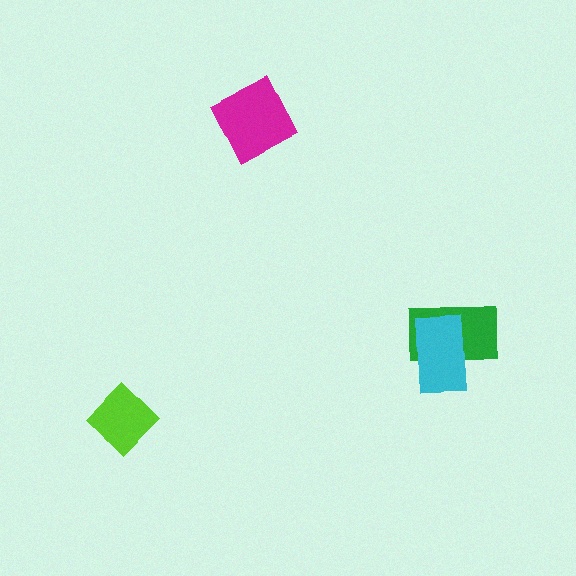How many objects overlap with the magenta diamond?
0 objects overlap with the magenta diamond.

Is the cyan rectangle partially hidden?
No, no other shape covers it.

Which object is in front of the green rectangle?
The cyan rectangle is in front of the green rectangle.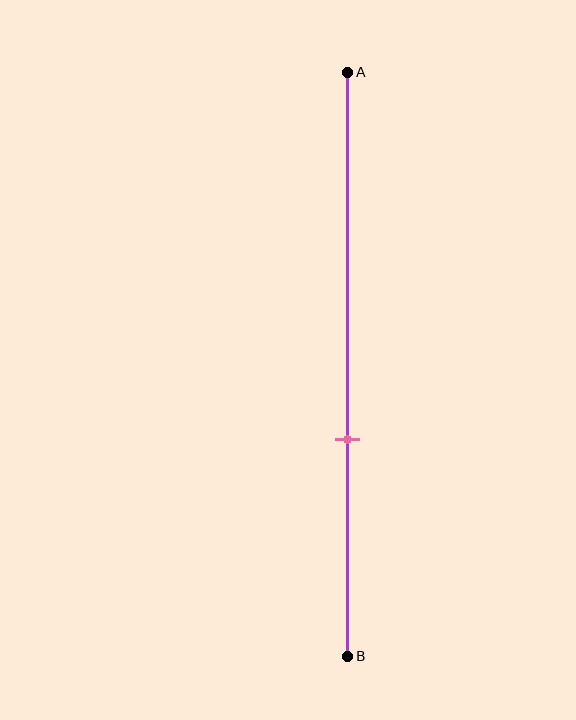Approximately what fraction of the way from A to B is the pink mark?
The pink mark is approximately 65% of the way from A to B.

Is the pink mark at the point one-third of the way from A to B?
No, the mark is at about 65% from A, not at the 33% one-third point.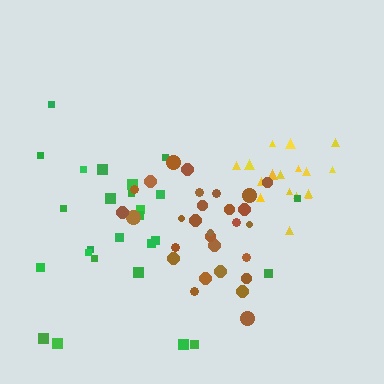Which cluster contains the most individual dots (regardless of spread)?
Brown (29).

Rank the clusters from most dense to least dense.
yellow, brown, green.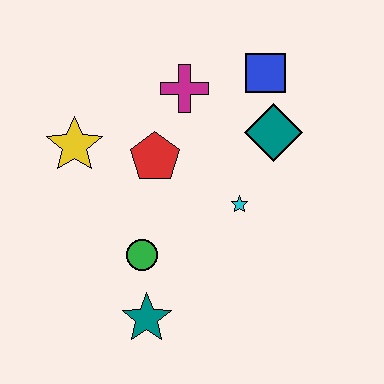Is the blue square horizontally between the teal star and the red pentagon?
No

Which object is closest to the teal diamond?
The blue square is closest to the teal diamond.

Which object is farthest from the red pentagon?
The teal star is farthest from the red pentagon.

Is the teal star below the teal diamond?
Yes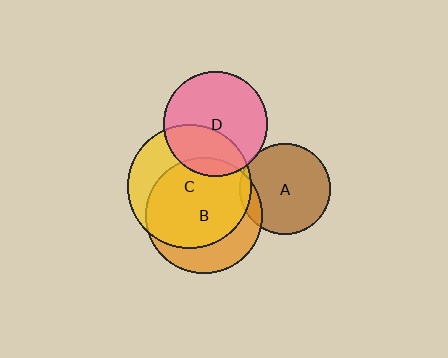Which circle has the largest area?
Circle C (yellow).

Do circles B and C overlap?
Yes.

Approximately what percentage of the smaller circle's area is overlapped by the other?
Approximately 70%.